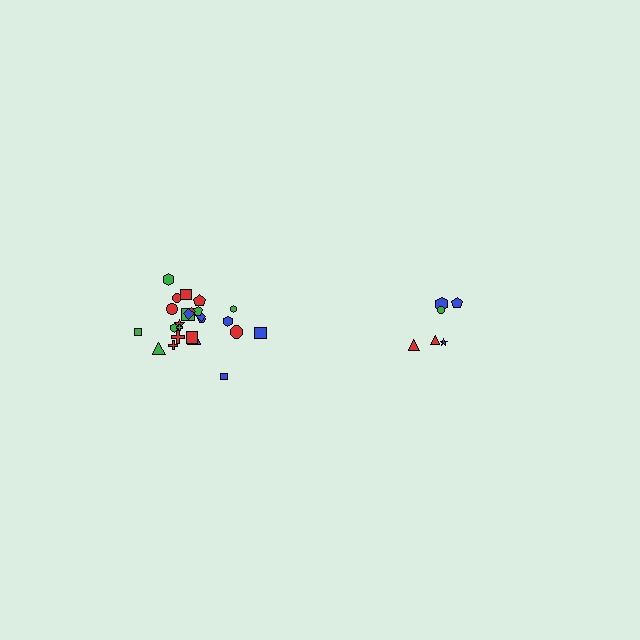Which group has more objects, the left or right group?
The left group.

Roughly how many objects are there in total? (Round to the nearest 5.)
Roughly 30 objects in total.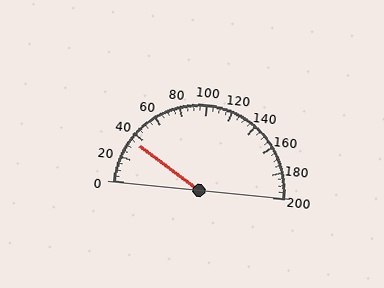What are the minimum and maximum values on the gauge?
The gauge ranges from 0 to 200.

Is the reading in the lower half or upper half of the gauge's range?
The reading is in the lower half of the range (0 to 200).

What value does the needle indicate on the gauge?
The needle indicates approximately 35.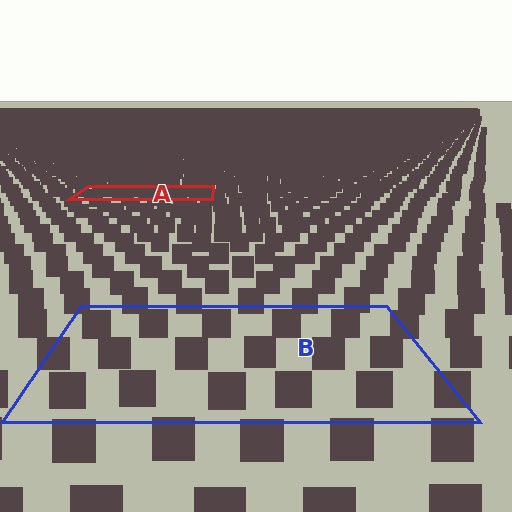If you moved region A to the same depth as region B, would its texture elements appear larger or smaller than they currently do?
They would appear larger. At a closer depth, the same texture elements are projected at a bigger on-screen size.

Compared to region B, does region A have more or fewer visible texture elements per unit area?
Region A has more texture elements per unit area — they are packed more densely because it is farther away.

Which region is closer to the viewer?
Region B is closer. The texture elements there are larger and more spread out.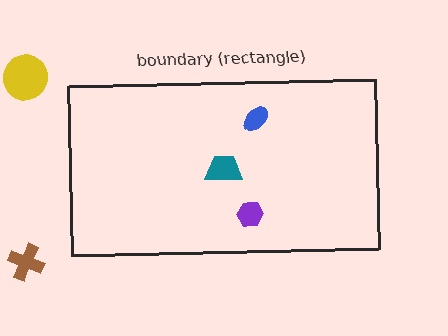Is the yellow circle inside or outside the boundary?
Outside.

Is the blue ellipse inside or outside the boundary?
Inside.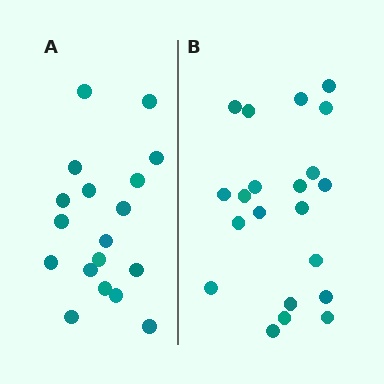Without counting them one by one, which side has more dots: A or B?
Region B (the right region) has more dots.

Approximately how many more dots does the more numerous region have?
Region B has just a few more — roughly 2 or 3 more dots than region A.